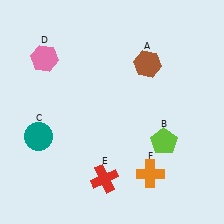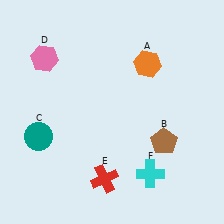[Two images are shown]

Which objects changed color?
A changed from brown to orange. B changed from lime to brown. F changed from orange to cyan.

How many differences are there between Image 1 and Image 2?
There are 3 differences between the two images.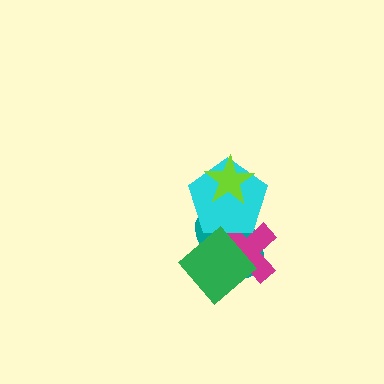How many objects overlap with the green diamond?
2 objects overlap with the green diamond.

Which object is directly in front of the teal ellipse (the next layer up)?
The magenta cross is directly in front of the teal ellipse.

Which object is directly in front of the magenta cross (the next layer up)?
The cyan pentagon is directly in front of the magenta cross.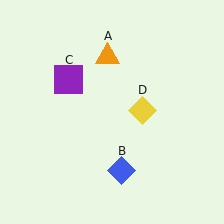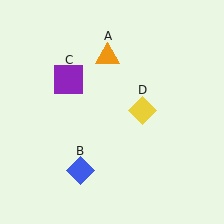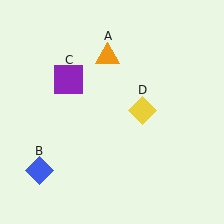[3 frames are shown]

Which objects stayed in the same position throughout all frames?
Orange triangle (object A) and purple square (object C) and yellow diamond (object D) remained stationary.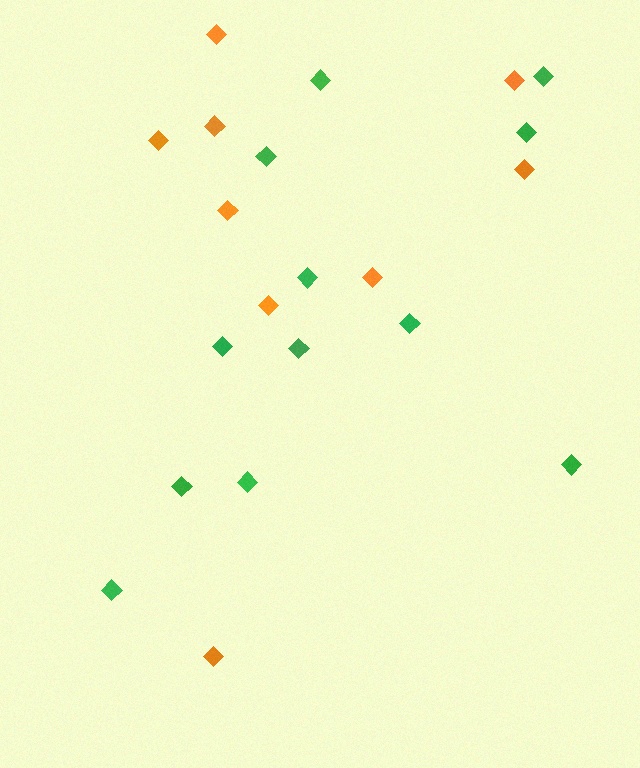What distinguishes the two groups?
There are 2 groups: one group of green diamonds (12) and one group of orange diamonds (9).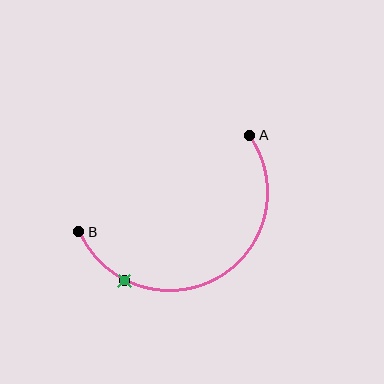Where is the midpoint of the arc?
The arc midpoint is the point on the curve farthest from the straight line joining A and B. It sits below that line.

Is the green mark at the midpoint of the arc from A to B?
No. The green mark lies on the arc but is closer to endpoint B. The arc midpoint would be at the point on the curve equidistant along the arc from both A and B.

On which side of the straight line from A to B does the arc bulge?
The arc bulges below the straight line connecting A and B.